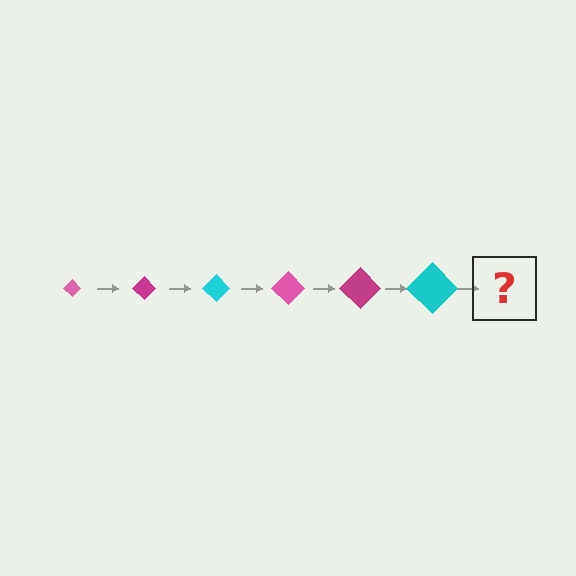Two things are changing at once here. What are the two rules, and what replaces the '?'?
The two rules are that the diamond grows larger each step and the color cycles through pink, magenta, and cyan. The '?' should be a pink diamond, larger than the previous one.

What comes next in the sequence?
The next element should be a pink diamond, larger than the previous one.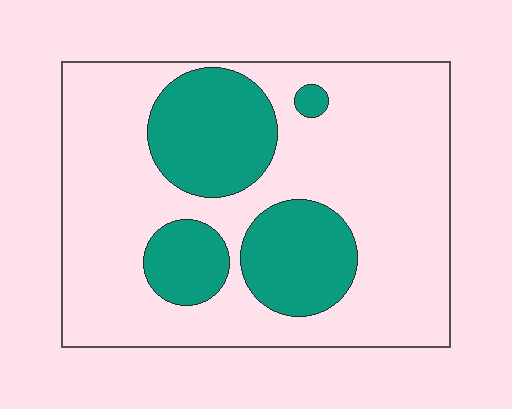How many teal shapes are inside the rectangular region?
4.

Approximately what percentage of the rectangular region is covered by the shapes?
Approximately 30%.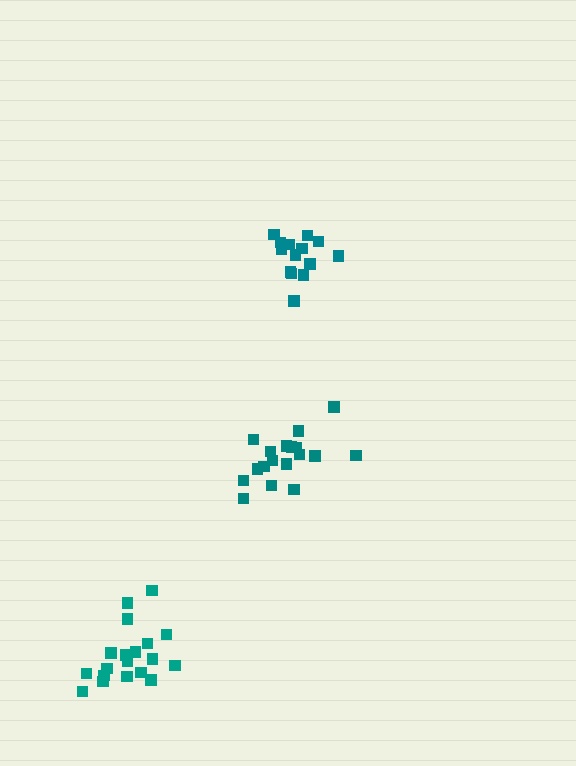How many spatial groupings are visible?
There are 3 spatial groupings.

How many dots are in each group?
Group 1: 19 dots, Group 2: 18 dots, Group 3: 14 dots (51 total).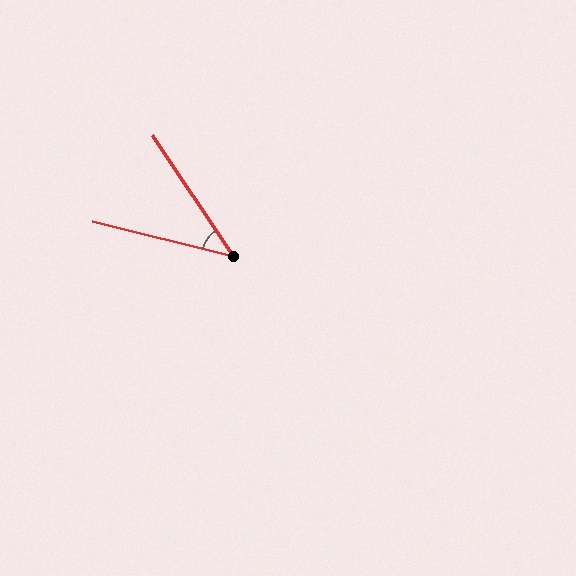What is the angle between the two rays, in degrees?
Approximately 42 degrees.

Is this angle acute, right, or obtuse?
It is acute.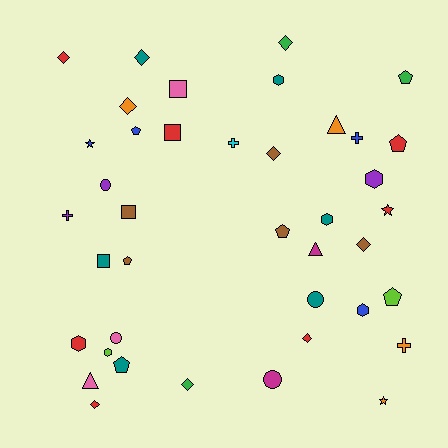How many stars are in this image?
There are 3 stars.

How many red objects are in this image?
There are 7 red objects.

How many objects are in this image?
There are 40 objects.